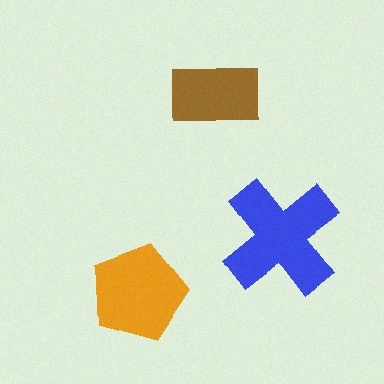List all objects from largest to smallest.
The blue cross, the orange pentagon, the brown rectangle.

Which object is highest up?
The brown rectangle is topmost.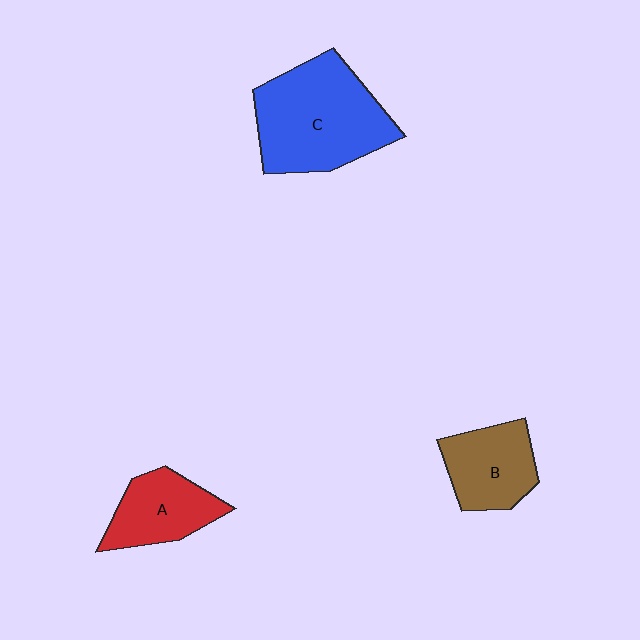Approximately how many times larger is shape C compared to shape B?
Approximately 1.8 times.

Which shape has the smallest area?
Shape A (red).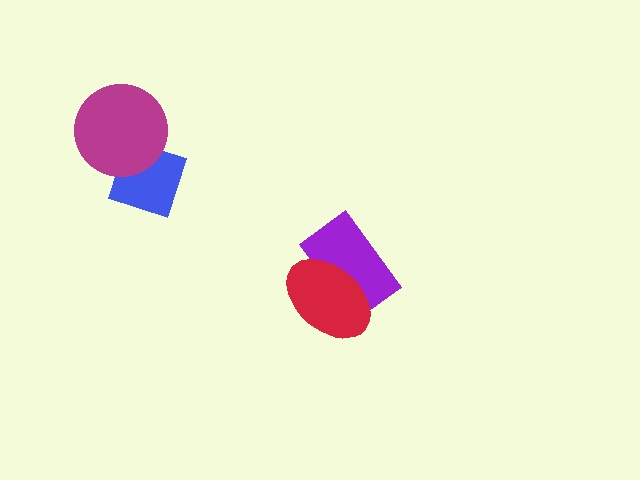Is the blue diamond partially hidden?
Yes, it is partially covered by another shape.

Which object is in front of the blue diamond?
The magenta circle is in front of the blue diamond.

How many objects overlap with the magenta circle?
1 object overlaps with the magenta circle.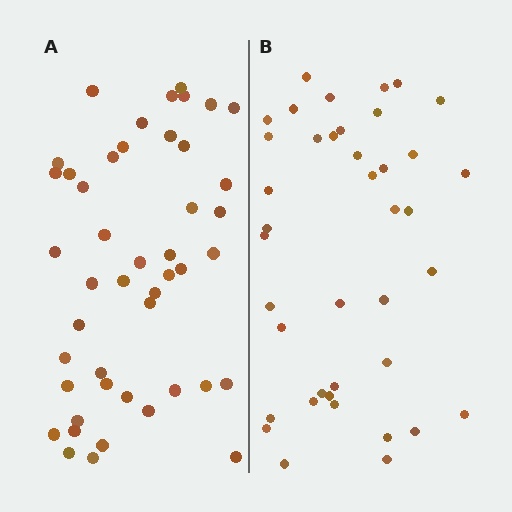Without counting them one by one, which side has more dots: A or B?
Region A (the left region) has more dots.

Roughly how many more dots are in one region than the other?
Region A has about 6 more dots than region B.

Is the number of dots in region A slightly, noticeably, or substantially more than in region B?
Region A has only slightly more — the two regions are fairly close. The ratio is roughly 1.1 to 1.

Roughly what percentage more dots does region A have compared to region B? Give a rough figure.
About 15% more.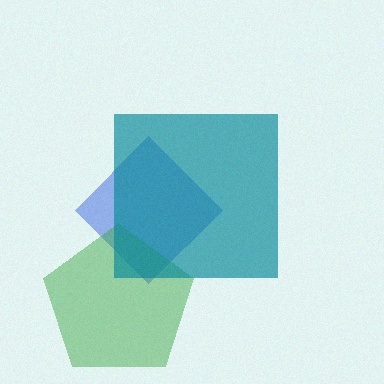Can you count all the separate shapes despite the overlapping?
Yes, there are 3 separate shapes.